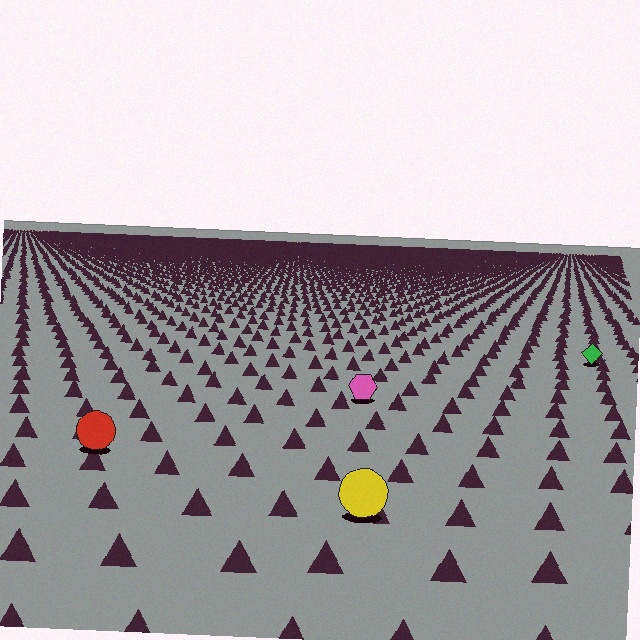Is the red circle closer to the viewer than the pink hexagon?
Yes. The red circle is closer — you can tell from the texture gradient: the ground texture is coarser near it.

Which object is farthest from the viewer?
The green diamond is farthest from the viewer. It appears smaller and the ground texture around it is denser.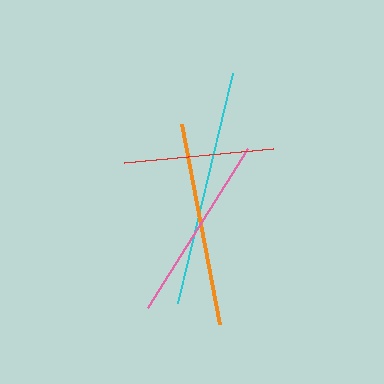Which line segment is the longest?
The cyan line is the longest at approximately 237 pixels.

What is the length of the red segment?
The red segment is approximately 150 pixels long.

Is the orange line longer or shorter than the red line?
The orange line is longer than the red line.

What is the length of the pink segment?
The pink segment is approximately 188 pixels long.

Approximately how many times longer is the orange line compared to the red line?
The orange line is approximately 1.4 times the length of the red line.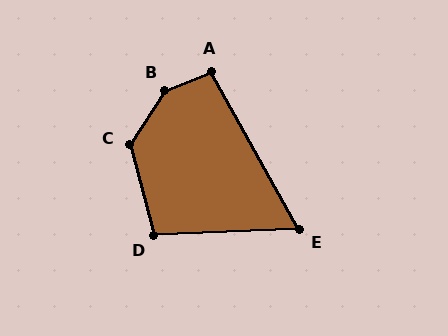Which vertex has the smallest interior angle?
E, at approximately 63 degrees.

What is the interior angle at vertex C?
Approximately 132 degrees (obtuse).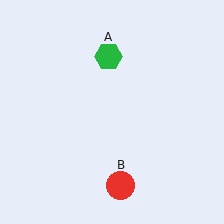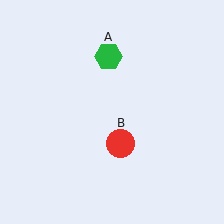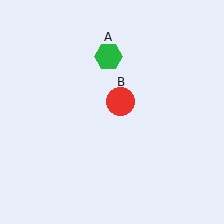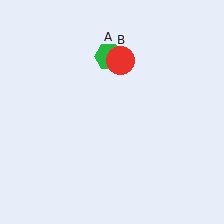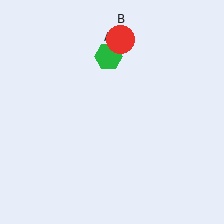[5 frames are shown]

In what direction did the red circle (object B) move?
The red circle (object B) moved up.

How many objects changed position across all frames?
1 object changed position: red circle (object B).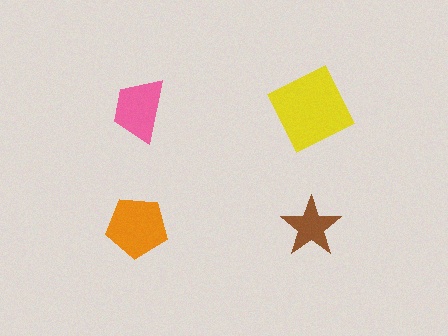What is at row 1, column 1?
A pink trapezoid.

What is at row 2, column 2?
A brown star.